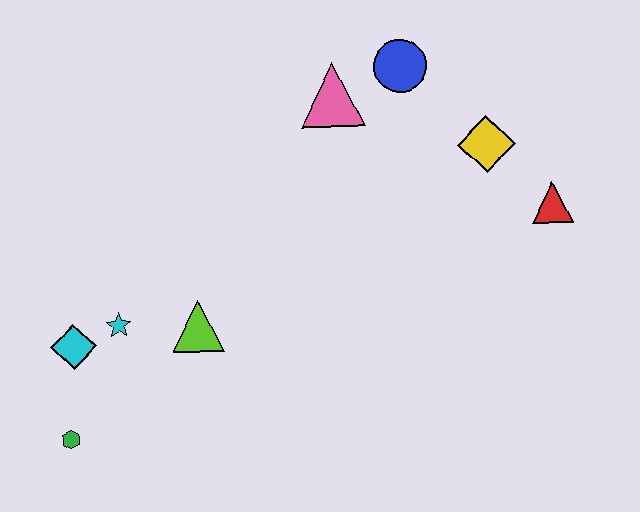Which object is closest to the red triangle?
The yellow diamond is closest to the red triangle.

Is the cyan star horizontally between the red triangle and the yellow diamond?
No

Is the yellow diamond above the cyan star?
Yes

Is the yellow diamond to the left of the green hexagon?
No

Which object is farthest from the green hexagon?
The red triangle is farthest from the green hexagon.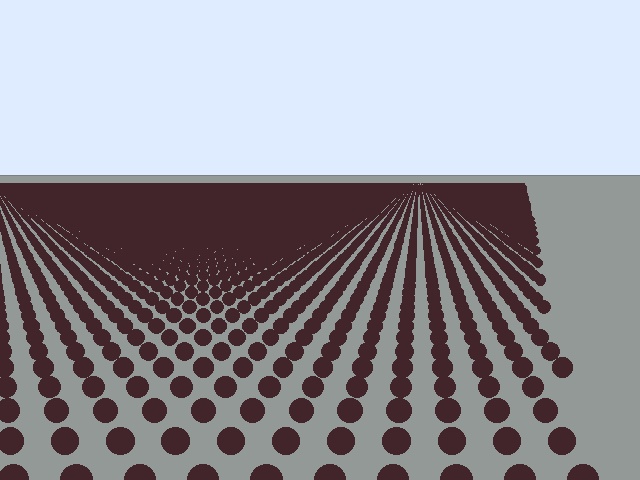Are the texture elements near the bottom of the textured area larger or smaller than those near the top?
Larger. Near the bottom, elements are closer to the viewer and appear at a bigger on-screen size.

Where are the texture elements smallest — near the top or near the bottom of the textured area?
Near the top.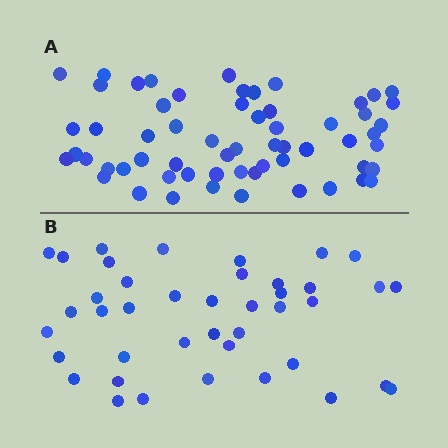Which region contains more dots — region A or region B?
Region A (the top region) has more dots.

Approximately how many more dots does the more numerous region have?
Region A has approximately 20 more dots than region B.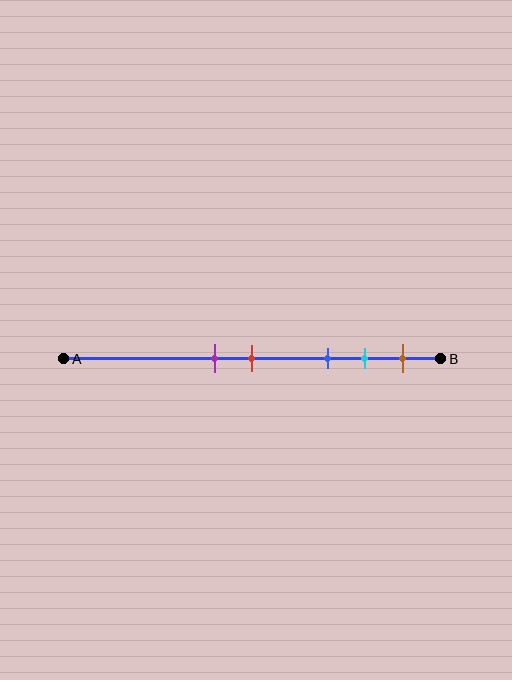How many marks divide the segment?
There are 5 marks dividing the segment.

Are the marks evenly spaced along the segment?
No, the marks are not evenly spaced.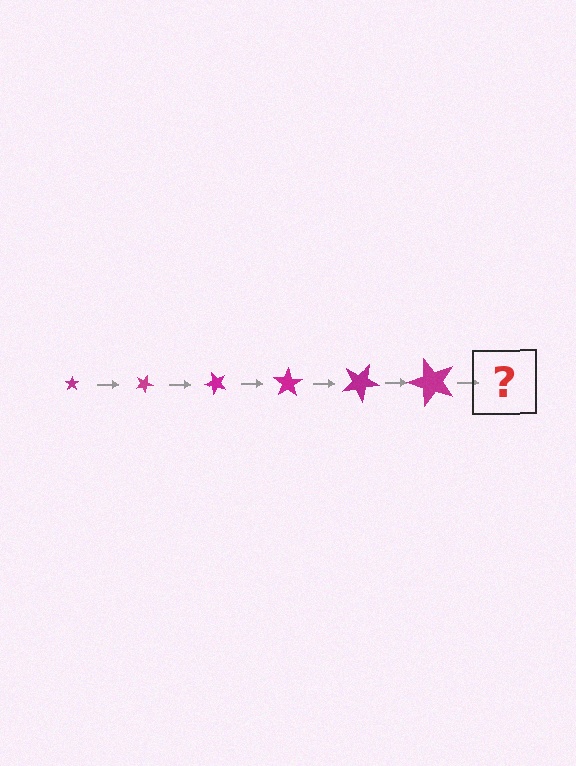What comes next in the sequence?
The next element should be a star, larger than the previous one and rotated 150 degrees from the start.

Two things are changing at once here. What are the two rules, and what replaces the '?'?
The two rules are that the star grows larger each step and it rotates 25 degrees each step. The '?' should be a star, larger than the previous one and rotated 150 degrees from the start.